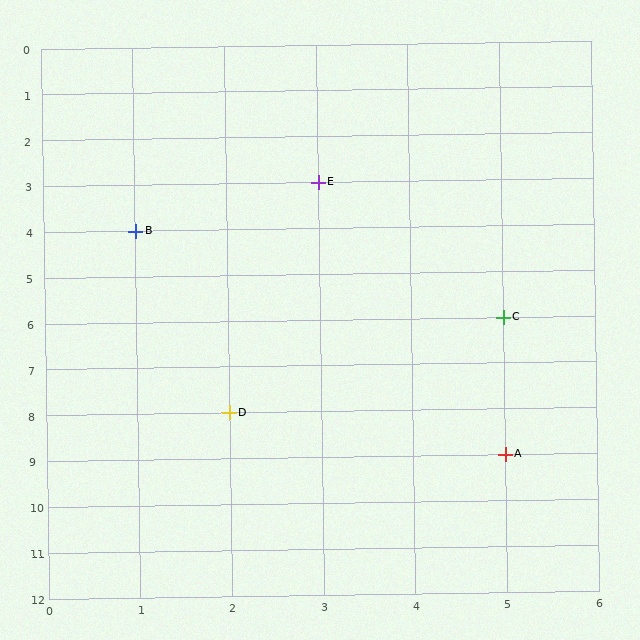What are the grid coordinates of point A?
Point A is at grid coordinates (5, 9).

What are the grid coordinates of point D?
Point D is at grid coordinates (2, 8).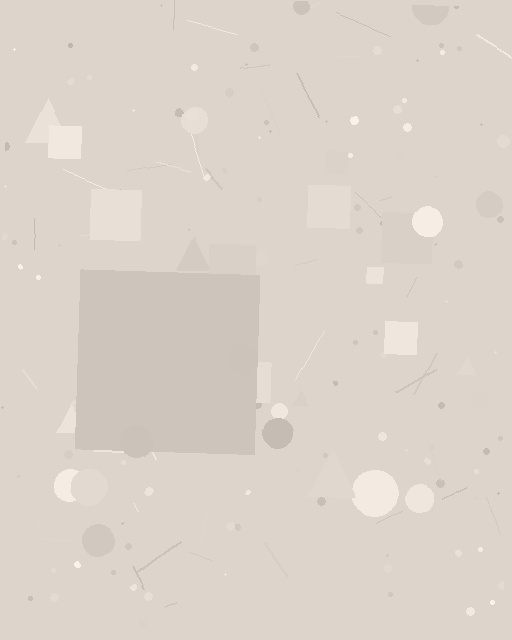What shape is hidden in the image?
A square is hidden in the image.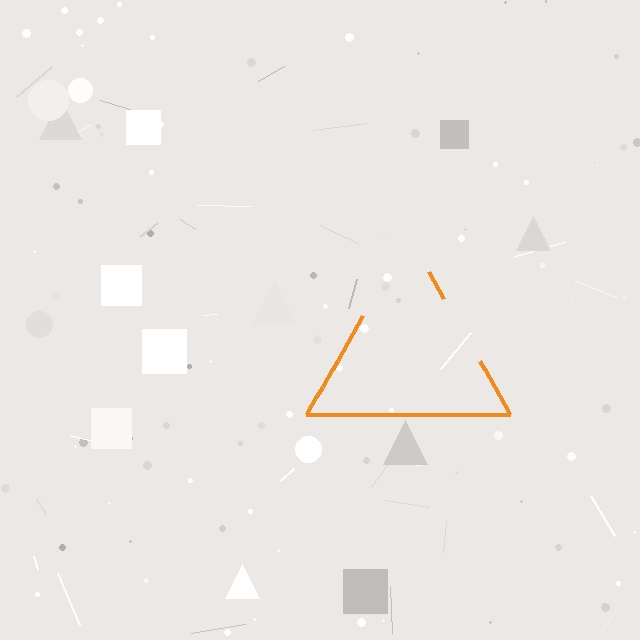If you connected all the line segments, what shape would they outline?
They would outline a triangle.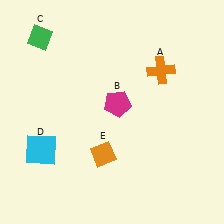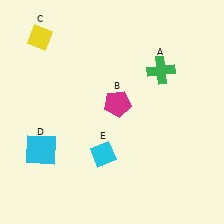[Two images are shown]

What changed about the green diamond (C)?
In Image 1, C is green. In Image 2, it changed to yellow.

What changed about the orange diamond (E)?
In Image 1, E is orange. In Image 2, it changed to cyan.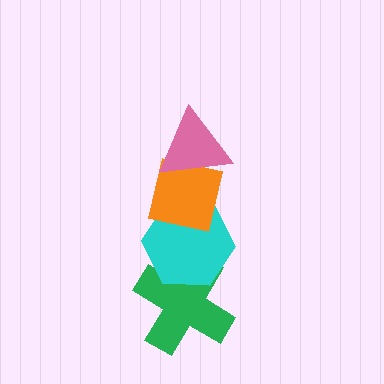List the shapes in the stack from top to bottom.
From top to bottom: the pink triangle, the orange square, the cyan hexagon, the green cross.